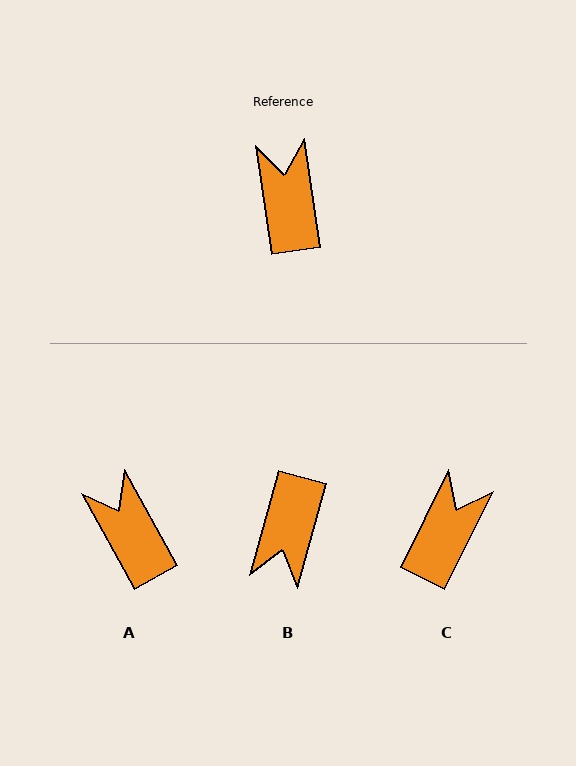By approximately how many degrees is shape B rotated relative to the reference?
Approximately 156 degrees counter-clockwise.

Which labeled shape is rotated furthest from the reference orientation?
B, about 156 degrees away.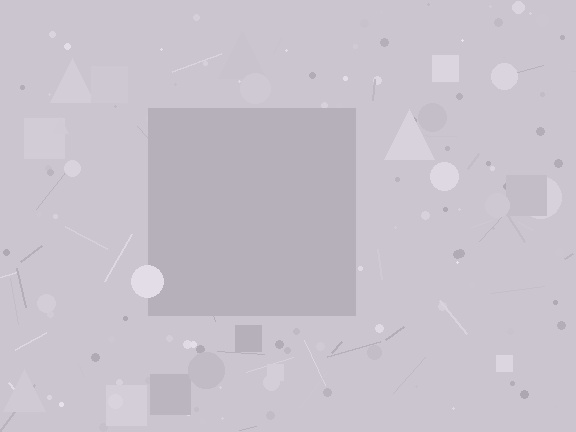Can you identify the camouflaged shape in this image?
The camouflaged shape is a square.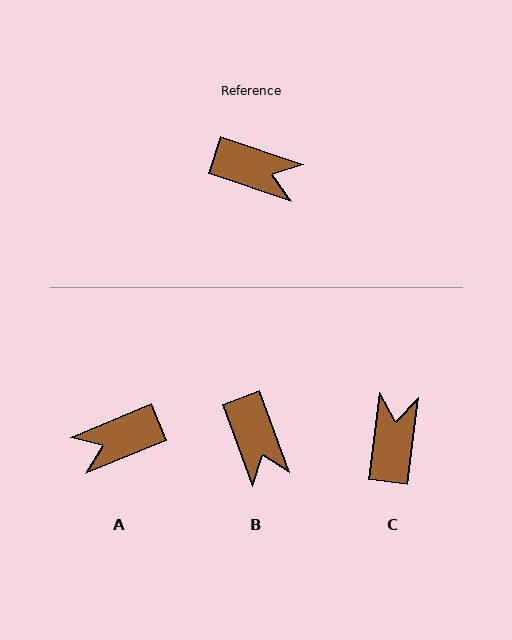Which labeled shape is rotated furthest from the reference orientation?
A, about 139 degrees away.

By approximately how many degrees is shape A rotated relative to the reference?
Approximately 139 degrees clockwise.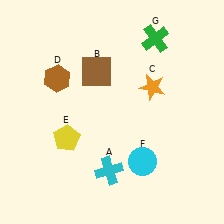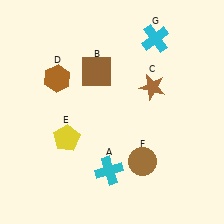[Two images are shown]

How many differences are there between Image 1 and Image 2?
There are 3 differences between the two images.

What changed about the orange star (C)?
In Image 1, C is orange. In Image 2, it changed to brown.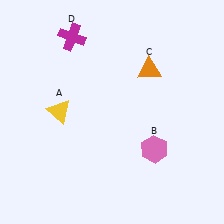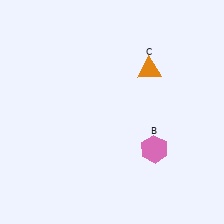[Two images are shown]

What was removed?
The magenta cross (D), the yellow triangle (A) were removed in Image 2.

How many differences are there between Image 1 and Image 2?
There are 2 differences between the two images.